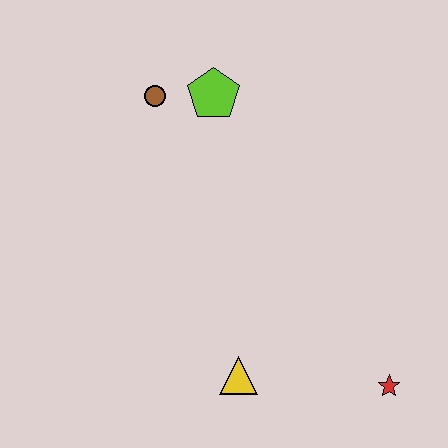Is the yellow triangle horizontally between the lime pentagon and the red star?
Yes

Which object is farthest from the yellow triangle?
The brown circle is farthest from the yellow triangle.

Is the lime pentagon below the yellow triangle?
No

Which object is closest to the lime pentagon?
The brown circle is closest to the lime pentagon.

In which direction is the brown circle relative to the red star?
The brown circle is above the red star.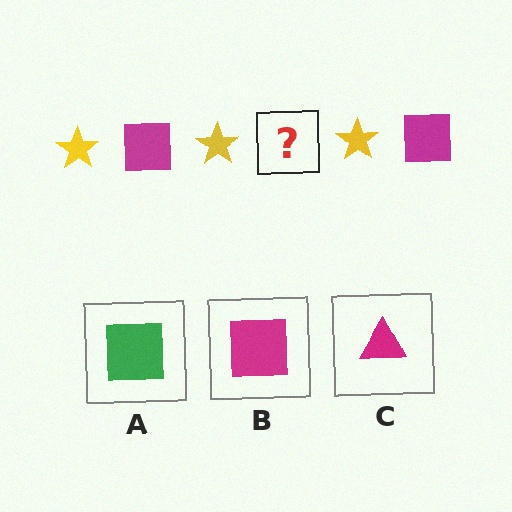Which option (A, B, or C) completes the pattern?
B.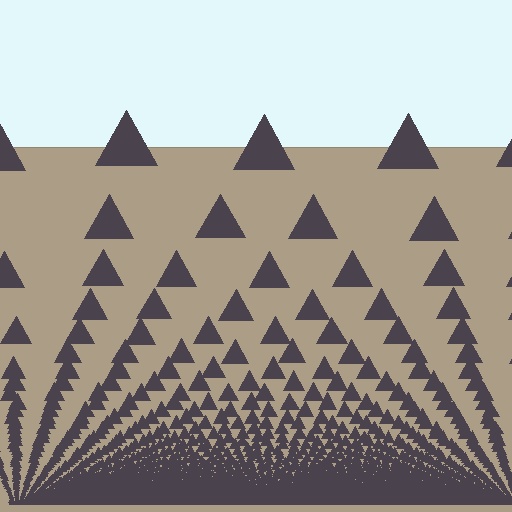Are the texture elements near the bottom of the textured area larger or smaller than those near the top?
Smaller. The gradient is inverted — elements near the bottom are smaller and denser.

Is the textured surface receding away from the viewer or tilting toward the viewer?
The surface appears to tilt toward the viewer. Texture elements get larger and sparser toward the top.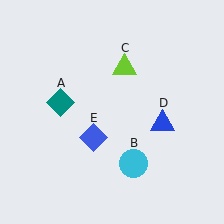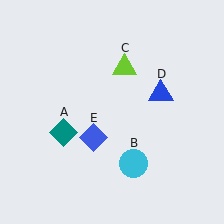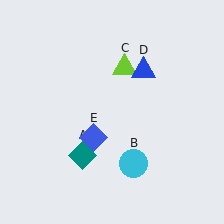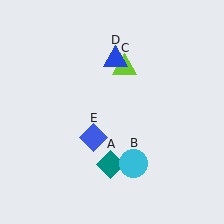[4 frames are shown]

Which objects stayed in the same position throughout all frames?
Cyan circle (object B) and lime triangle (object C) and blue diamond (object E) remained stationary.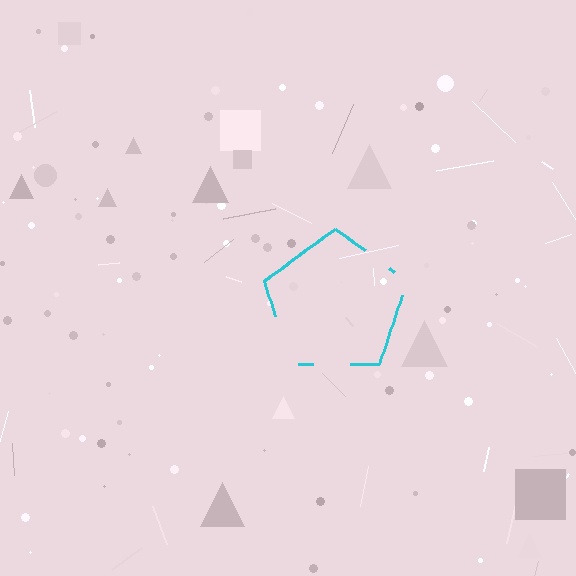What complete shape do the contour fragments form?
The contour fragments form a pentagon.